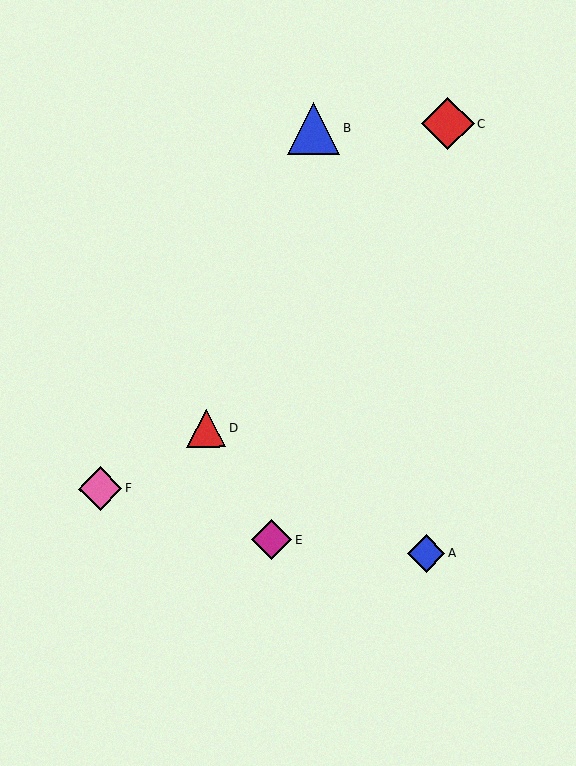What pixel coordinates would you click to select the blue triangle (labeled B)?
Click at (314, 128) to select the blue triangle B.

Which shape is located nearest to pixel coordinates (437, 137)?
The red diamond (labeled C) at (448, 123) is nearest to that location.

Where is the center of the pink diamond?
The center of the pink diamond is at (100, 489).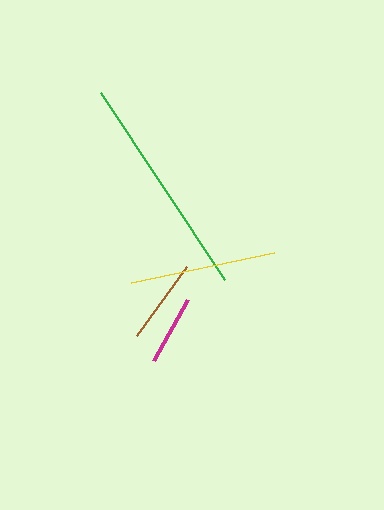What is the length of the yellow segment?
The yellow segment is approximately 146 pixels long.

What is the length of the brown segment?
The brown segment is approximately 85 pixels long.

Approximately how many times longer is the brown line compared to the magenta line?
The brown line is approximately 1.2 times the length of the magenta line.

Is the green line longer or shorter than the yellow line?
The green line is longer than the yellow line.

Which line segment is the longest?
The green line is the longest at approximately 225 pixels.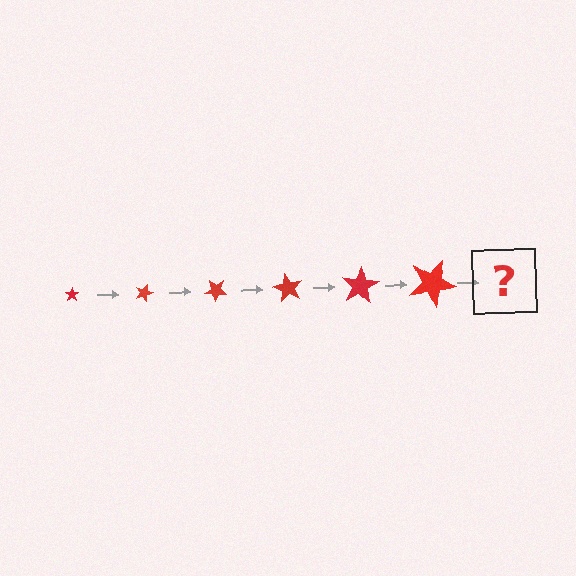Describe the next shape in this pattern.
It should be a star, larger than the previous one and rotated 120 degrees from the start.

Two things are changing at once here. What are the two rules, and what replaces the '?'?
The two rules are that the star grows larger each step and it rotates 20 degrees each step. The '?' should be a star, larger than the previous one and rotated 120 degrees from the start.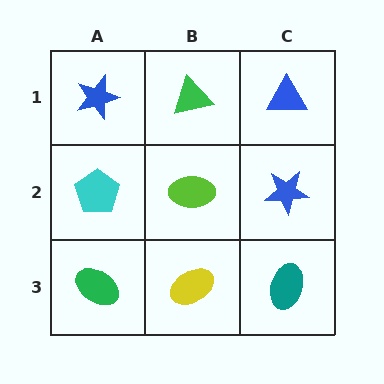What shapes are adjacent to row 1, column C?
A blue star (row 2, column C), a green triangle (row 1, column B).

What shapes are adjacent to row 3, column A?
A cyan pentagon (row 2, column A), a yellow ellipse (row 3, column B).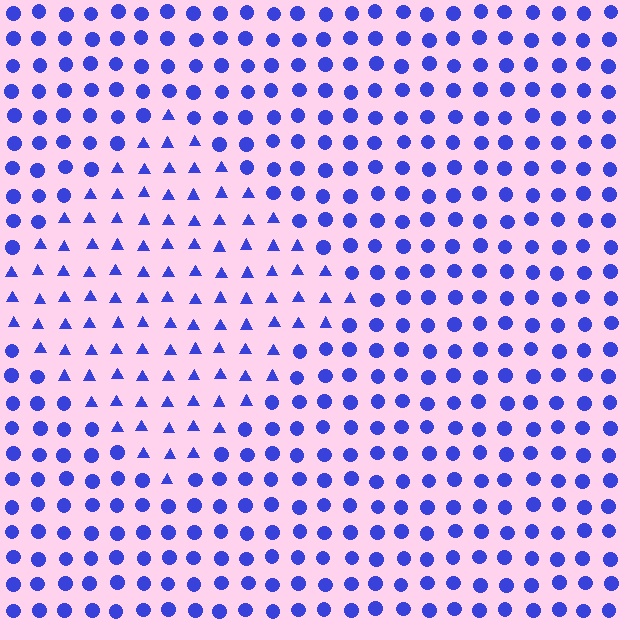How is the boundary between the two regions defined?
The boundary is defined by a change in element shape: triangles inside vs. circles outside. All elements share the same color and spacing.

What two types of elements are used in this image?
The image uses triangles inside the diamond region and circles outside it.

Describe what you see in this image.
The image is filled with small blue elements arranged in a uniform grid. A diamond-shaped region contains triangles, while the surrounding area contains circles. The boundary is defined purely by the change in element shape.